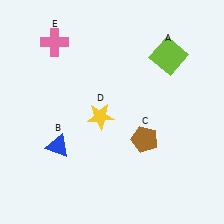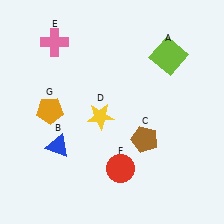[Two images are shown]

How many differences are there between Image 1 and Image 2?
There are 2 differences between the two images.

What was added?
A red circle (F), an orange pentagon (G) were added in Image 2.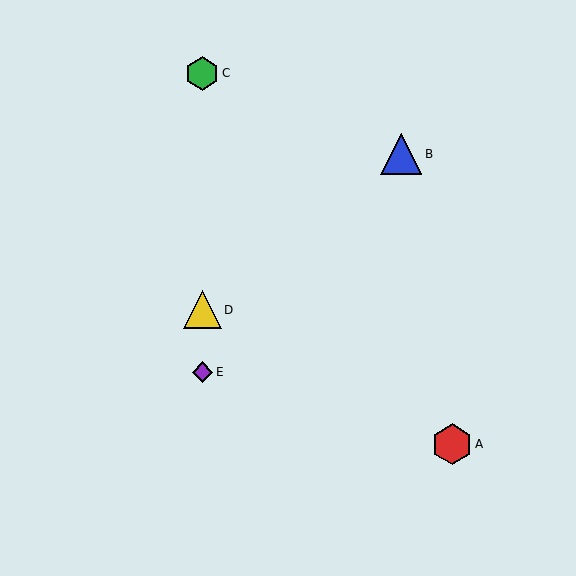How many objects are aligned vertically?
3 objects (C, D, E) are aligned vertically.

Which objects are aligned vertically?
Objects C, D, E are aligned vertically.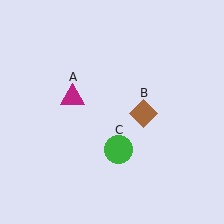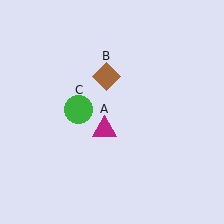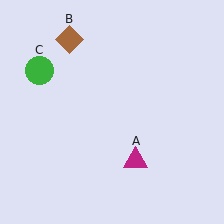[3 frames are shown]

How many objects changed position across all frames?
3 objects changed position: magenta triangle (object A), brown diamond (object B), green circle (object C).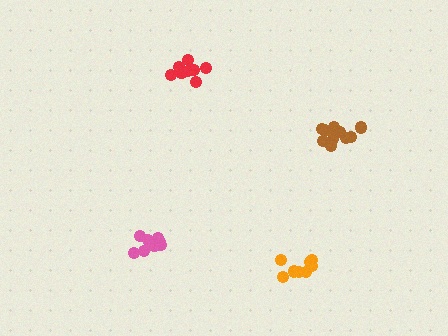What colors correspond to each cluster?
The clusters are colored: brown, red, orange, pink.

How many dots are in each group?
Group 1: 12 dots, Group 2: 9 dots, Group 3: 8 dots, Group 4: 10 dots (39 total).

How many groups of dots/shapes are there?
There are 4 groups.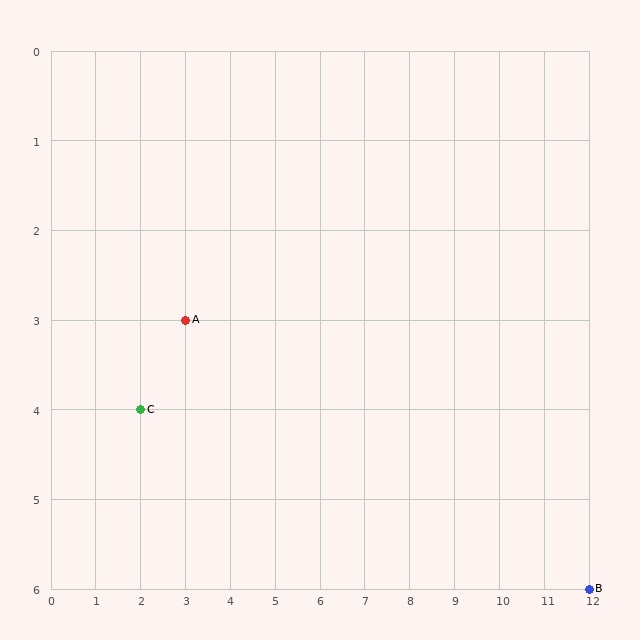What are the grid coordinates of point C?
Point C is at grid coordinates (2, 4).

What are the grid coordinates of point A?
Point A is at grid coordinates (3, 3).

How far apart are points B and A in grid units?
Points B and A are 9 columns and 3 rows apart (about 9.5 grid units diagonally).